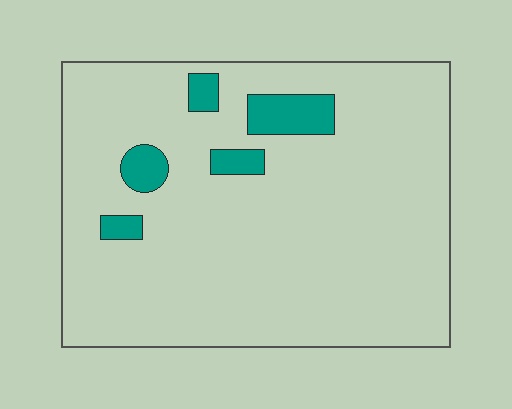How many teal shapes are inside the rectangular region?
5.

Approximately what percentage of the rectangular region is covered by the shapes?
Approximately 10%.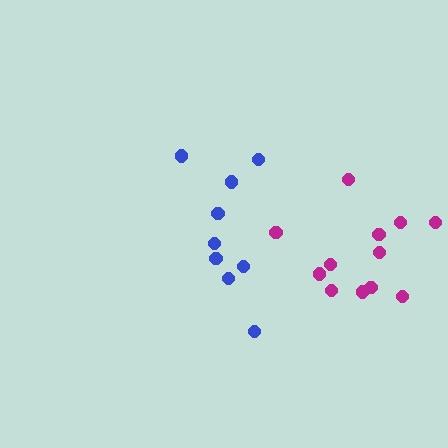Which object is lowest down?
The magenta cluster is bottommost.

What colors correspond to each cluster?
The clusters are colored: blue, magenta.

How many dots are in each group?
Group 1: 9 dots, Group 2: 12 dots (21 total).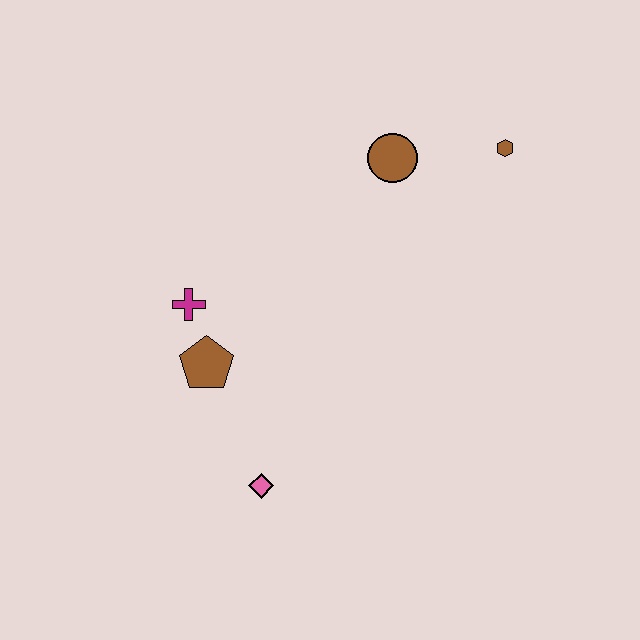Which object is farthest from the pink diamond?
The brown hexagon is farthest from the pink diamond.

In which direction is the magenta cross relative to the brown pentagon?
The magenta cross is above the brown pentagon.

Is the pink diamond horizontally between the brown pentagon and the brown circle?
Yes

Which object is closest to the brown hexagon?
The brown circle is closest to the brown hexagon.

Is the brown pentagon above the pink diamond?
Yes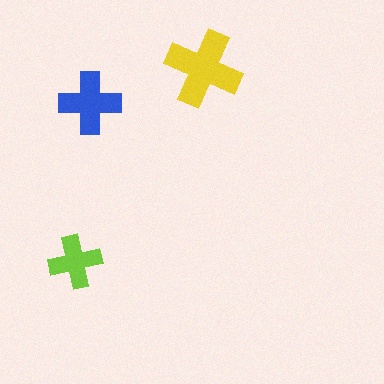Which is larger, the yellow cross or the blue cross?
The yellow one.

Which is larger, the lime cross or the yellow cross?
The yellow one.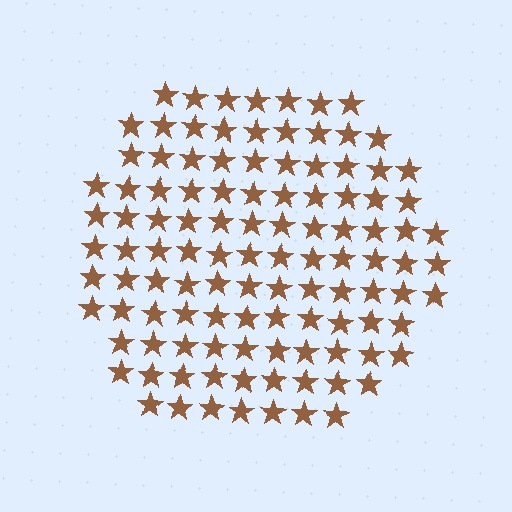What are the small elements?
The small elements are stars.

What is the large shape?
The large shape is a circle.